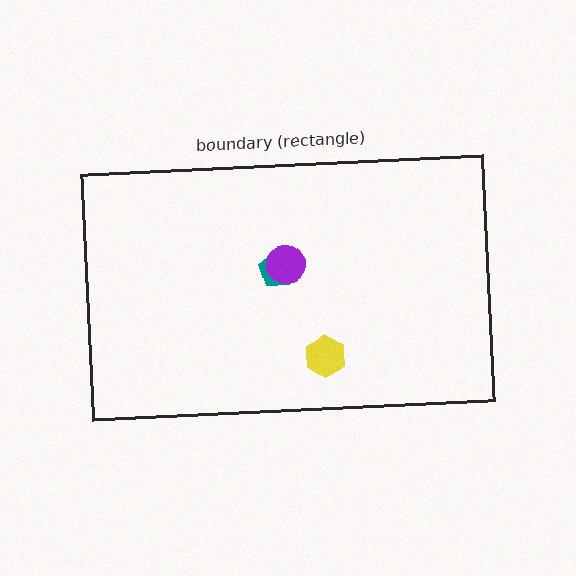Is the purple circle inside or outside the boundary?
Inside.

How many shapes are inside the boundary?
3 inside, 0 outside.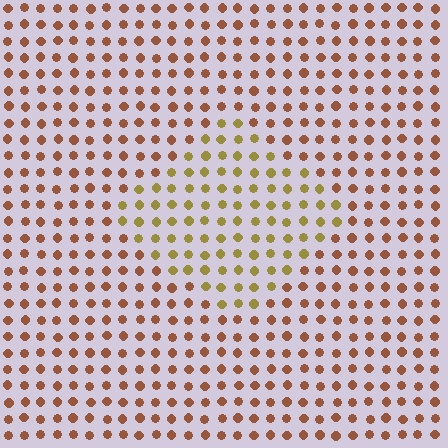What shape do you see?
I see a diamond.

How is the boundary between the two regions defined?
The boundary is defined purely by a slight shift in hue (about 38 degrees). Spacing, size, and orientation are identical on both sides.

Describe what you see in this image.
The image is filled with small brown elements in a uniform arrangement. A diamond-shaped region is visible where the elements are tinted to a slightly different hue, forming a subtle color boundary.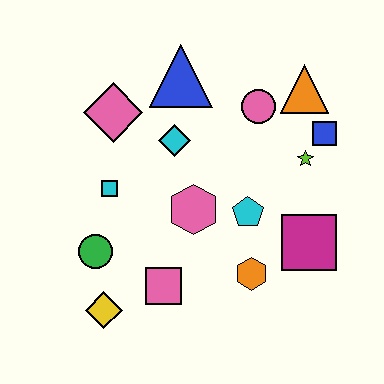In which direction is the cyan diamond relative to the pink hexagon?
The cyan diamond is above the pink hexagon.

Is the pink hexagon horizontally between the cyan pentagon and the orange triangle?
No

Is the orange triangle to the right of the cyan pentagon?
Yes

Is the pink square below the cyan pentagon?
Yes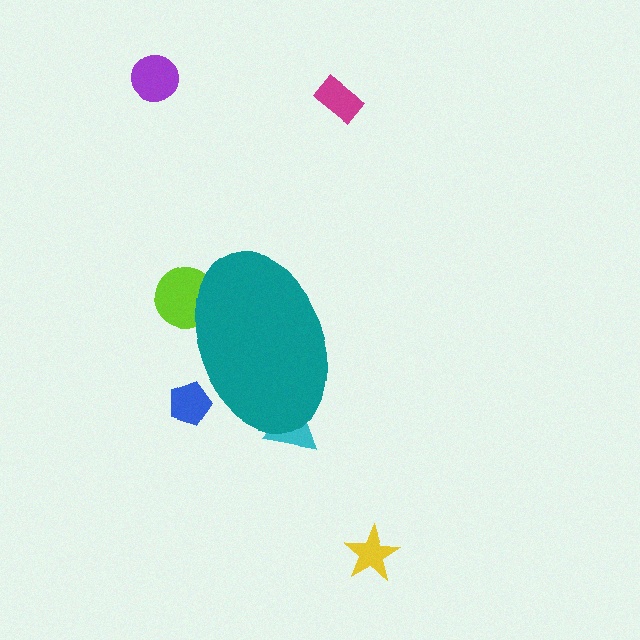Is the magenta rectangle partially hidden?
No, the magenta rectangle is fully visible.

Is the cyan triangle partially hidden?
Yes, the cyan triangle is partially hidden behind the teal ellipse.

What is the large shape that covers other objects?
A teal ellipse.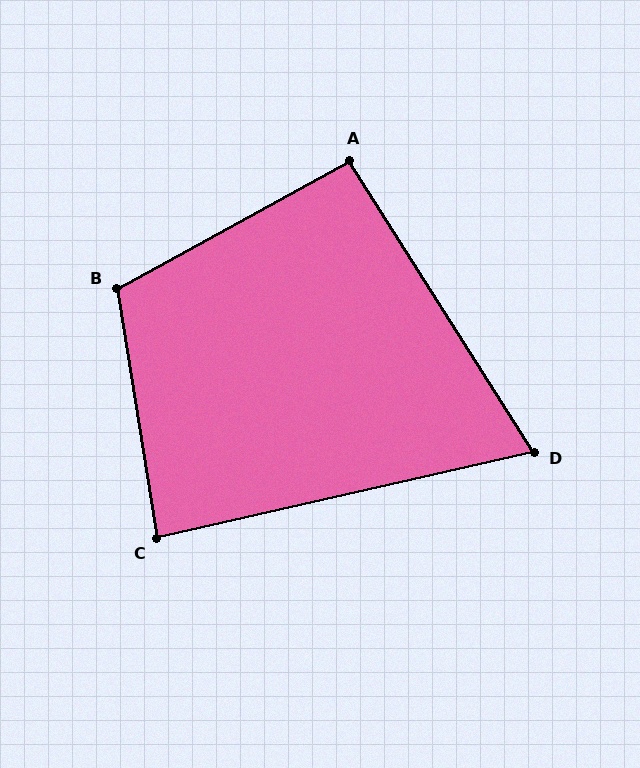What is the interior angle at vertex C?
Approximately 86 degrees (approximately right).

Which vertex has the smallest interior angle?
D, at approximately 71 degrees.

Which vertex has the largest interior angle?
B, at approximately 109 degrees.